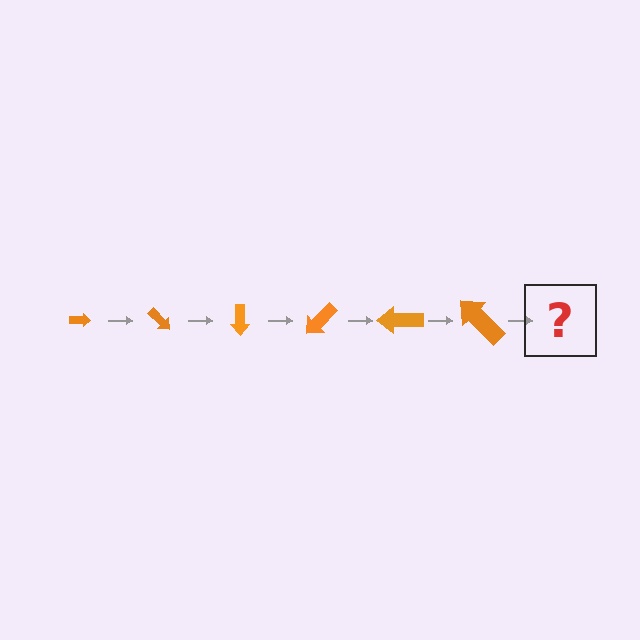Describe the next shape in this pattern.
It should be an arrow, larger than the previous one and rotated 270 degrees from the start.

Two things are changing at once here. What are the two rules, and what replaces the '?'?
The two rules are that the arrow grows larger each step and it rotates 45 degrees each step. The '?' should be an arrow, larger than the previous one and rotated 270 degrees from the start.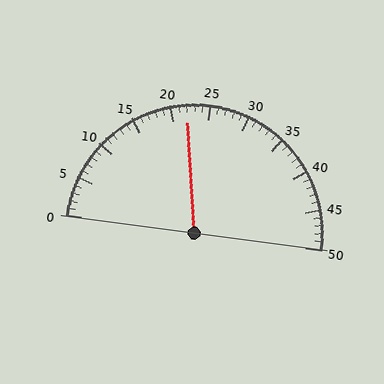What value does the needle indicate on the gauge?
The needle indicates approximately 22.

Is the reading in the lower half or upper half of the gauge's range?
The reading is in the lower half of the range (0 to 50).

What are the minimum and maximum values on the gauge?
The gauge ranges from 0 to 50.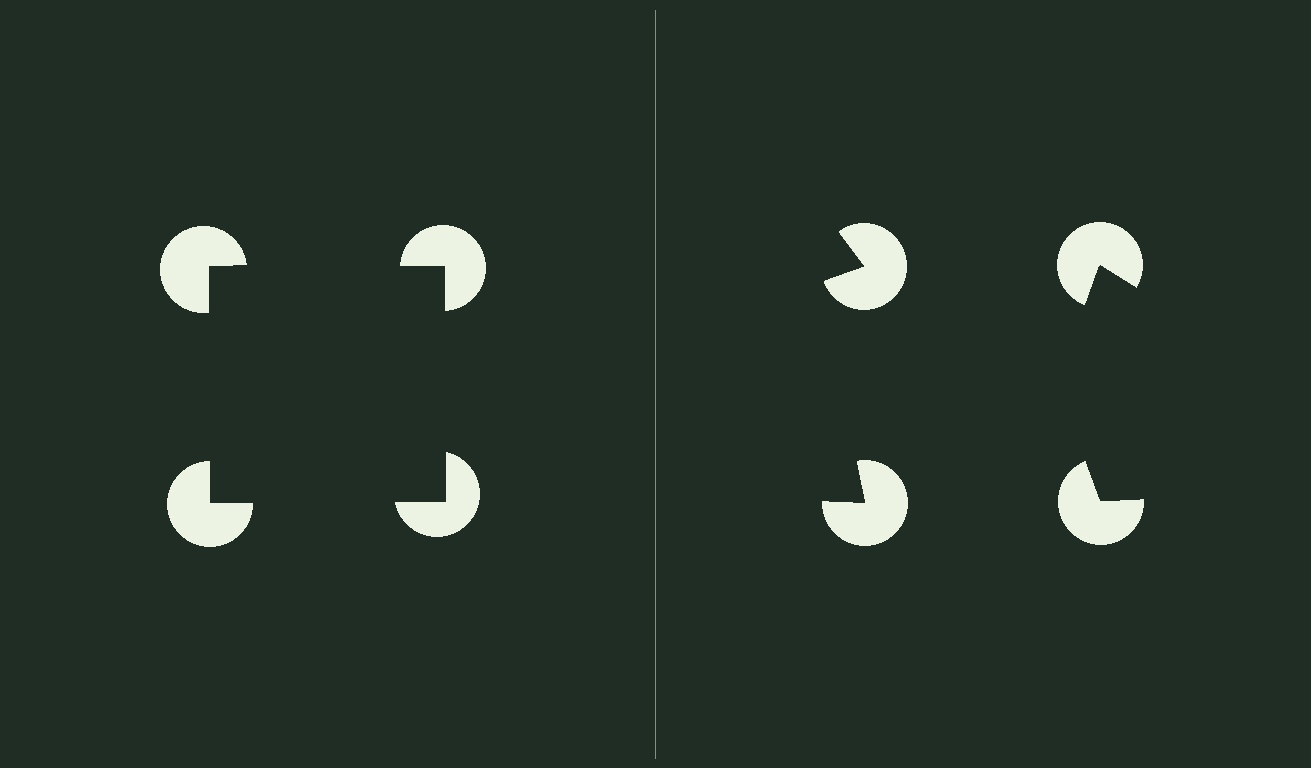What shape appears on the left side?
An illusory square.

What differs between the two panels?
The pac-man discs are positioned identically on both sides; only the wedge orientations differ. On the left they align to a square; on the right they are misaligned.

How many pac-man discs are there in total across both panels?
8 — 4 on each side.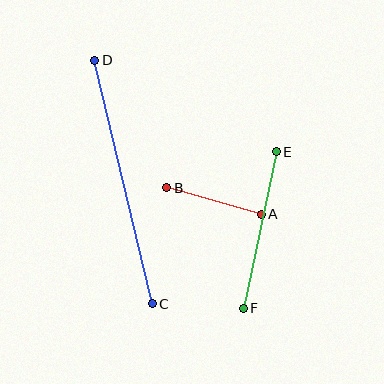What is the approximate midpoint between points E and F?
The midpoint is at approximately (260, 230) pixels.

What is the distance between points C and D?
The distance is approximately 250 pixels.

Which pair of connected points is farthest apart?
Points C and D are farthest apart.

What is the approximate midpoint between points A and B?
The midpoint is at approximately (214, 201) pixels.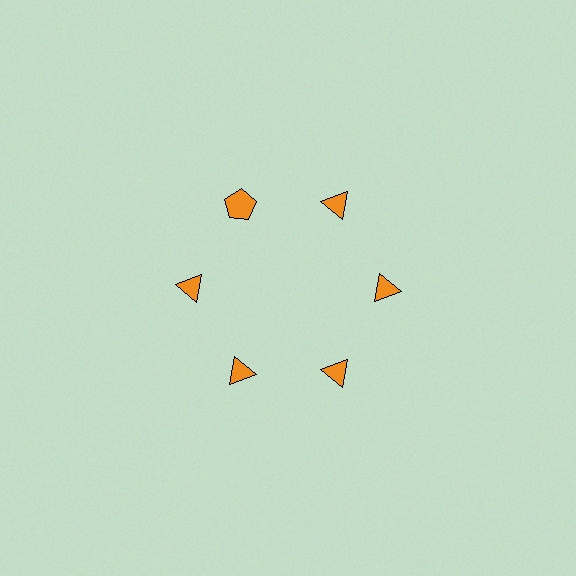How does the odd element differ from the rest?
It has a different shape: pentagon instead of triangle.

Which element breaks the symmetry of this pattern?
The orange pentagon at roughly the 11 o'clock position breaks the symmetry. All other shapes are orange triangles.